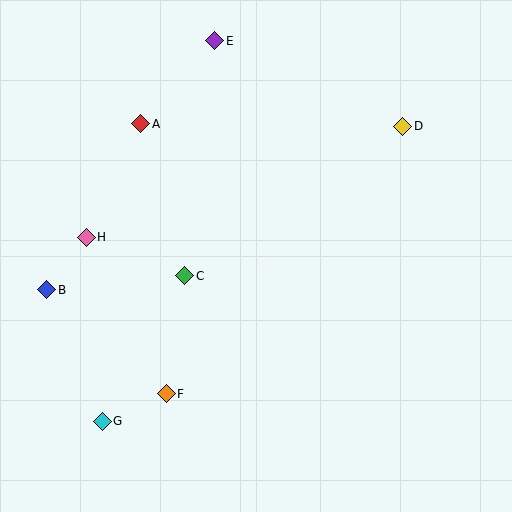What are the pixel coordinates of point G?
Point G is at (102, 421).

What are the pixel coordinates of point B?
Point B is at (47, 290).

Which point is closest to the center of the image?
Point C at (185, 276) is closest to the center.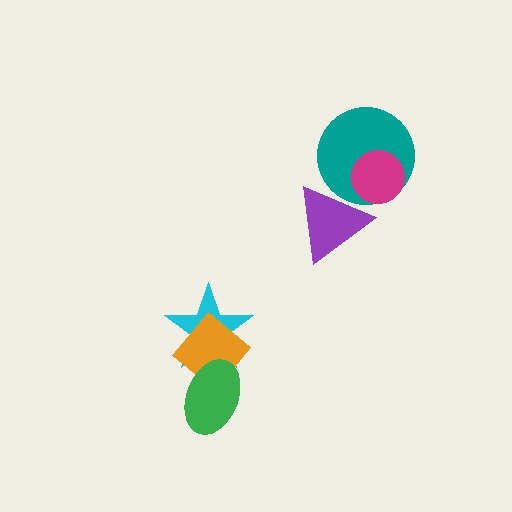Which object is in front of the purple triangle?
The teal circle is in front of the purple triangle.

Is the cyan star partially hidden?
Yes, it is partially covered by another shape.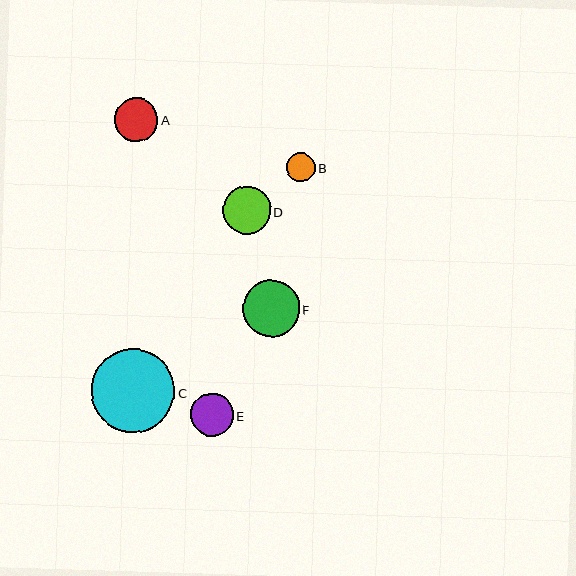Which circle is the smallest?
Circle B is the smallest with a size of approximately 29 pixels.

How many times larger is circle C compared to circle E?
Circle C is approximately 1.9 times the size of circle E.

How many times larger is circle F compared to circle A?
Circle F is approximately 1.3 times the size of circle A.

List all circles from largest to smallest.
From largest to smallest: C, F, D, A, E, B.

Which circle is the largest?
Circle C is the largest with a size of approximately 84 pixels.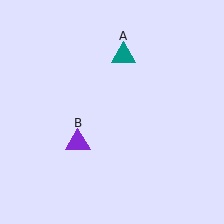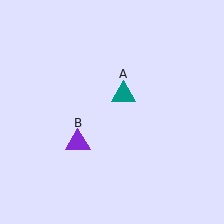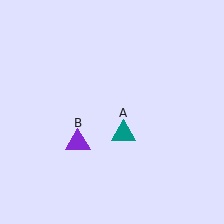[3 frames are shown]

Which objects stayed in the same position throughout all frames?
Purple triangle (object B) remained stationary.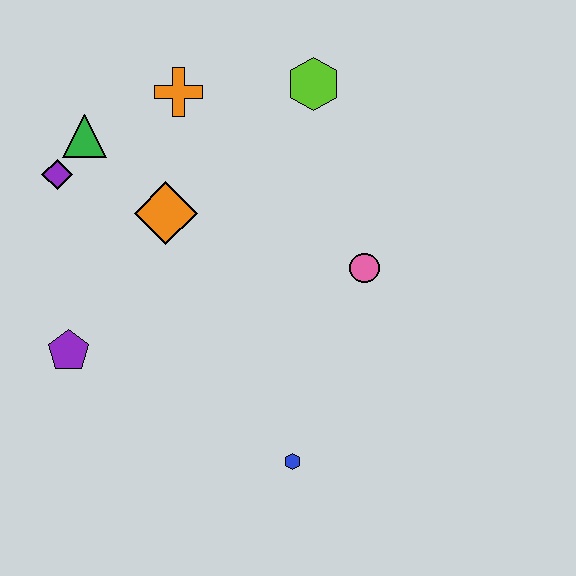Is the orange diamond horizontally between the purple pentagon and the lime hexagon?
Yes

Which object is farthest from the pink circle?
The purple diamond is farthest from the pink circle.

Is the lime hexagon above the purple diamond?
Yes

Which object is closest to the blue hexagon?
The pink circle is closest to the blue hexagon.